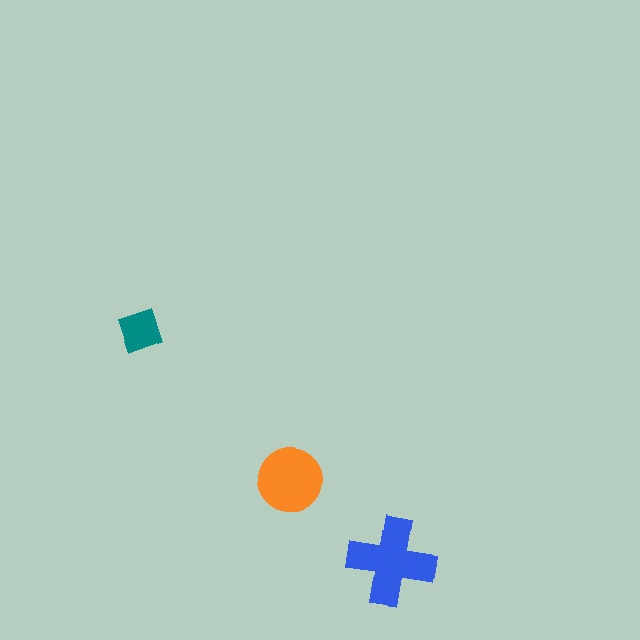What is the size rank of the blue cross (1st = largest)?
1st.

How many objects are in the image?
There are 3 objects in the image.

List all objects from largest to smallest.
The blue cross, the orange circle, the teal square.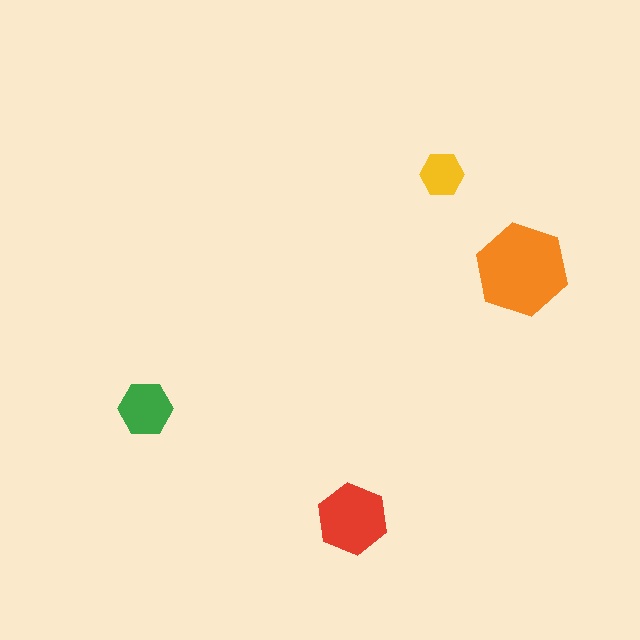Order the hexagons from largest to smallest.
the orange one, the red one, the green one, the yellow one.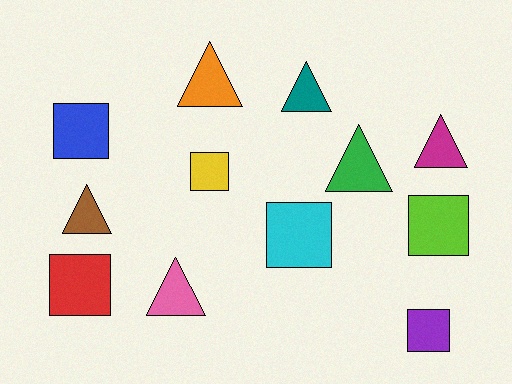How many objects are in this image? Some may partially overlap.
There are 12 objects.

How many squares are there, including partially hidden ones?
There are 6 squares.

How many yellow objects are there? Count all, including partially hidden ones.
There is 1 yellow object.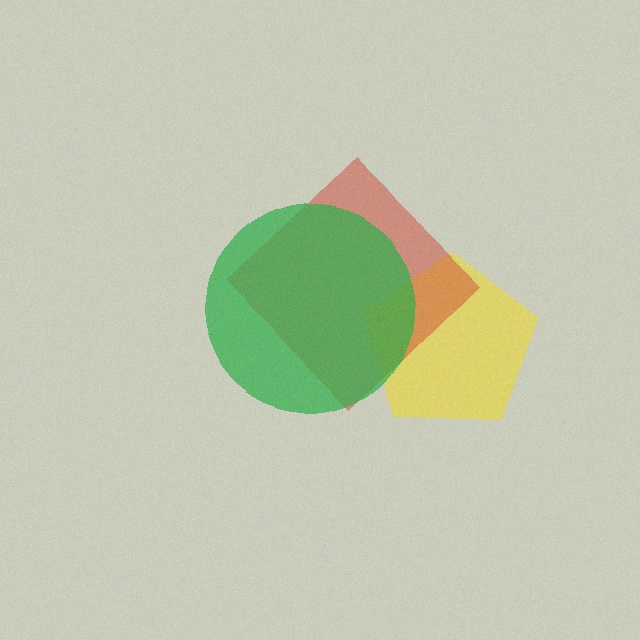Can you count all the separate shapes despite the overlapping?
Yes, there are 3 separate shapes.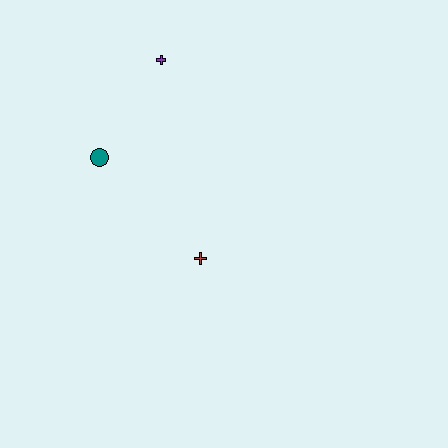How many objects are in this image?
There are 3 objects.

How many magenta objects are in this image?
There are no magenta objects.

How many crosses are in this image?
There are 2 crosses.